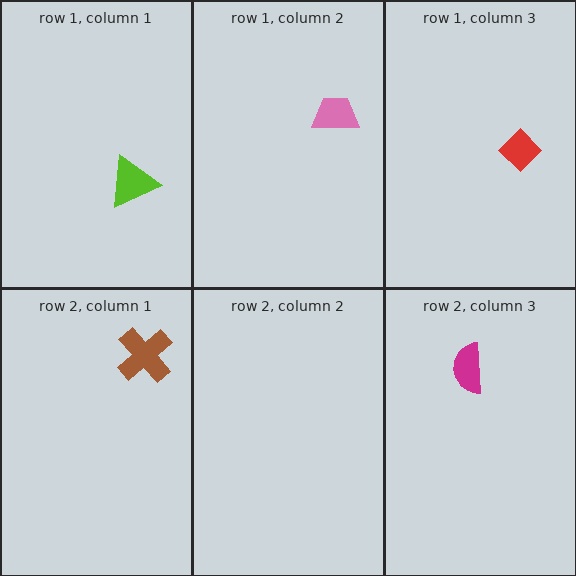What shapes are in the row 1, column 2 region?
The pink trapezoid.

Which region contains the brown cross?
The row 2, column 1 region.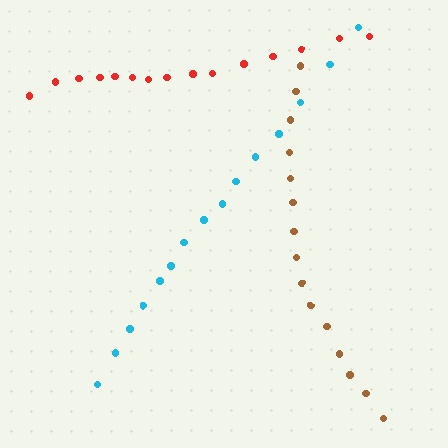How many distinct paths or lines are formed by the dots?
There are 3 distinct paths.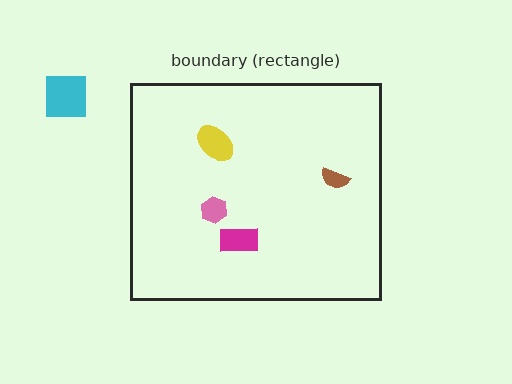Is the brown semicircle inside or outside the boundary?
Inside.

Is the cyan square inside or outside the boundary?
Outside.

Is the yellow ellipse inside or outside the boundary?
Inside.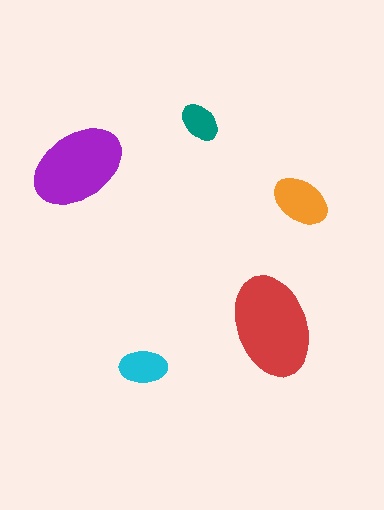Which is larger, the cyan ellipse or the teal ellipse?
The cyan one.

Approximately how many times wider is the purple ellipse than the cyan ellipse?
About 2 times wider.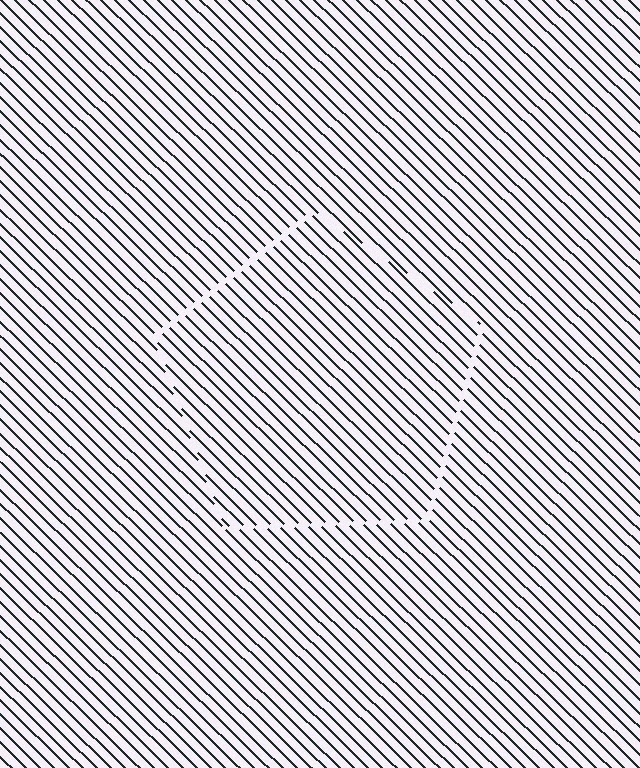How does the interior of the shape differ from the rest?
The interior of the shape contains the same grating, shifted by half a period — the contour is defined by the phase discontinuity where line-ends from the inner and outer gratings abut.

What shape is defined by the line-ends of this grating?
An illusory pentagon. The interior of the shape contains the same grating, shifted by half a period — the contour is defined by the phase discontinuity where line-ends from the inner and outer gratings abut.